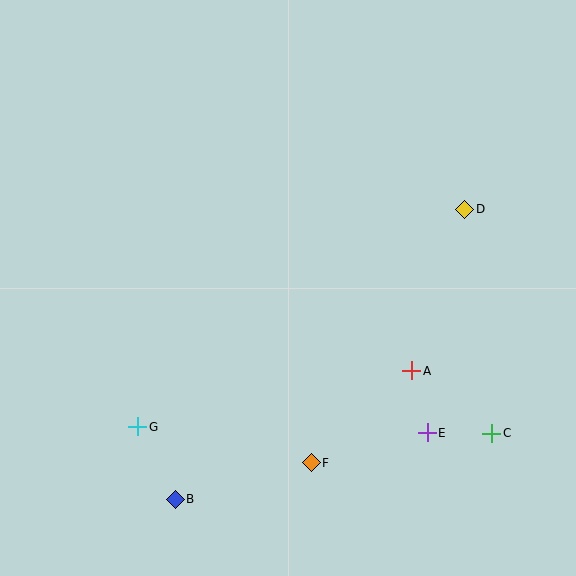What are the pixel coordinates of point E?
Point E is at (427, 433).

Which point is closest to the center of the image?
Point A at (412, 371) is closest to the center.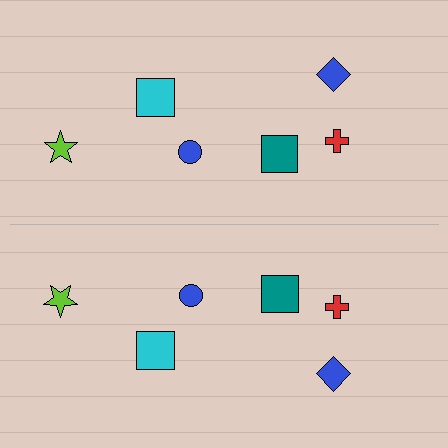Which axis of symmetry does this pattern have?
The pattern has a horizontal axis of symmetry running through the center of the image.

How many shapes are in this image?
There are 12 shapes in this image.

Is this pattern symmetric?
Yes, this pattern has bilateral (reflection) symmetry.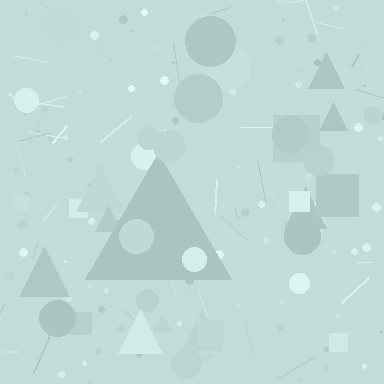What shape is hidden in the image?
A triangle is hidden in the image.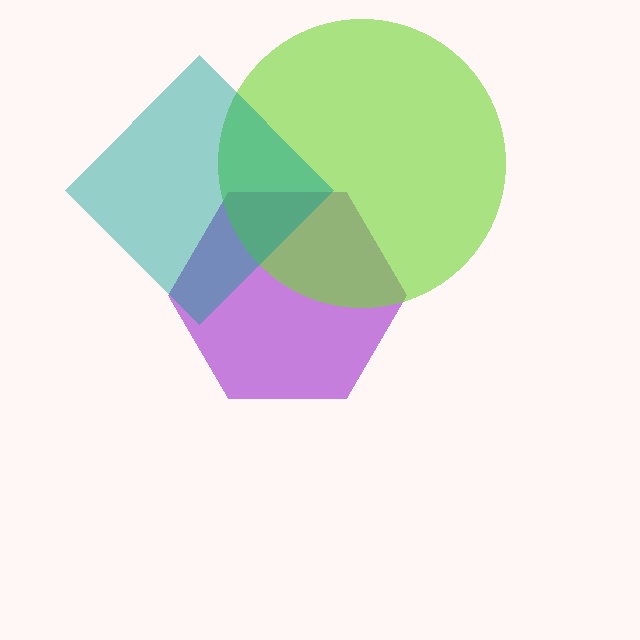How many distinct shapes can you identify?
There are 3 distinct shapes: a purple hexagon, a lime circle, a teal diamond.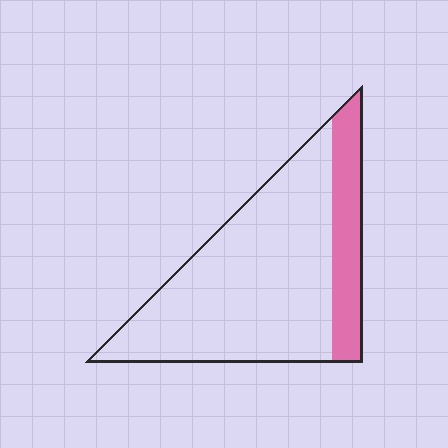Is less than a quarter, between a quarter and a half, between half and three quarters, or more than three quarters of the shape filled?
Less than a quarter.